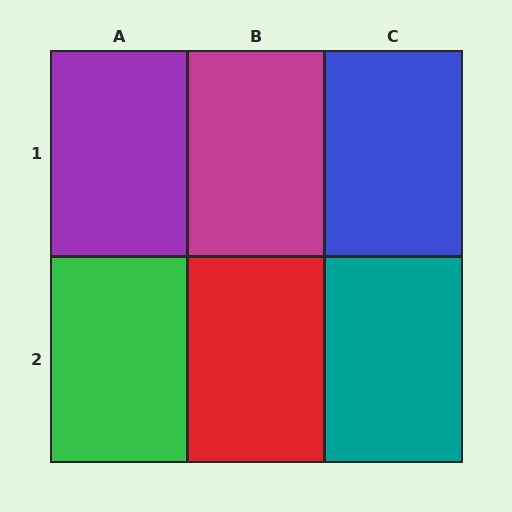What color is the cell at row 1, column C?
Blue.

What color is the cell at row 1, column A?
Purple.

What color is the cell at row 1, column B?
Magenta.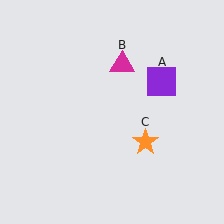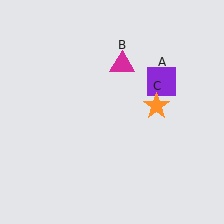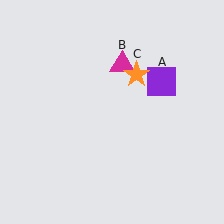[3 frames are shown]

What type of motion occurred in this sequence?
The orange star (object C) rotated counterclockwise around the center of the scene.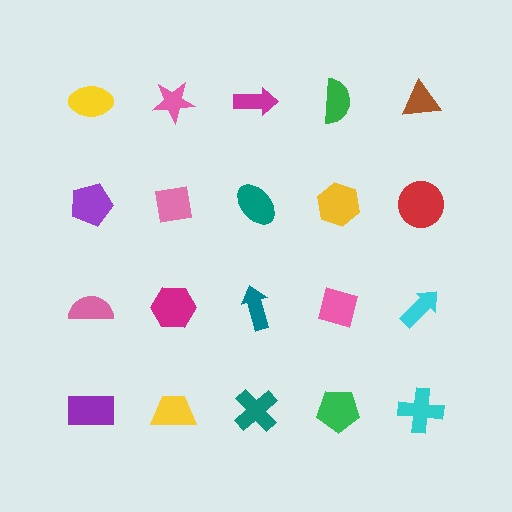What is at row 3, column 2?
A magenta hexagon.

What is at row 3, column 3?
A teal arrow.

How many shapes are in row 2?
5 shapes.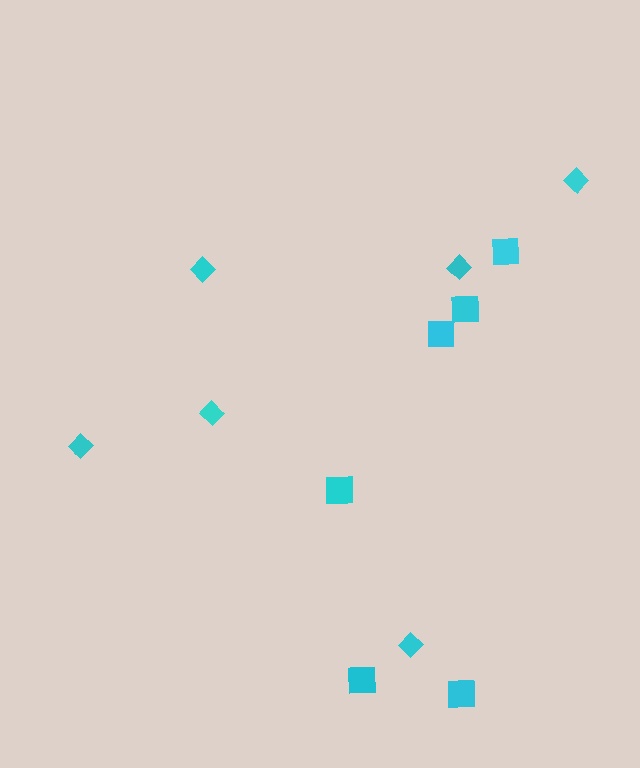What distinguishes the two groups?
There are 2 groups: one group of diamonds (6) and one group of squares (6).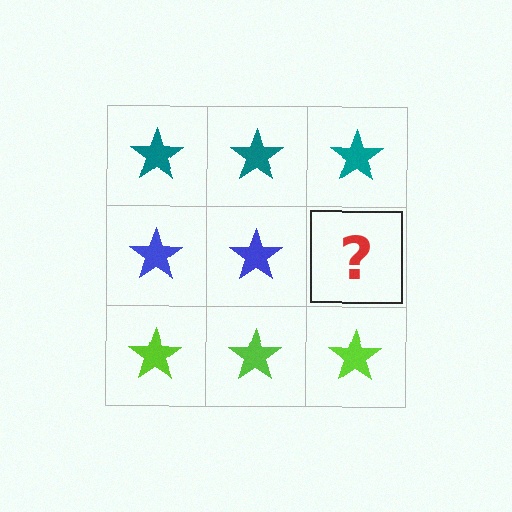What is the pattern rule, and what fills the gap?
The rule is that each row has a consistent color. The gap should be filled with a blue star.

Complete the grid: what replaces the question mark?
The question mark should be replaced with a blue star.